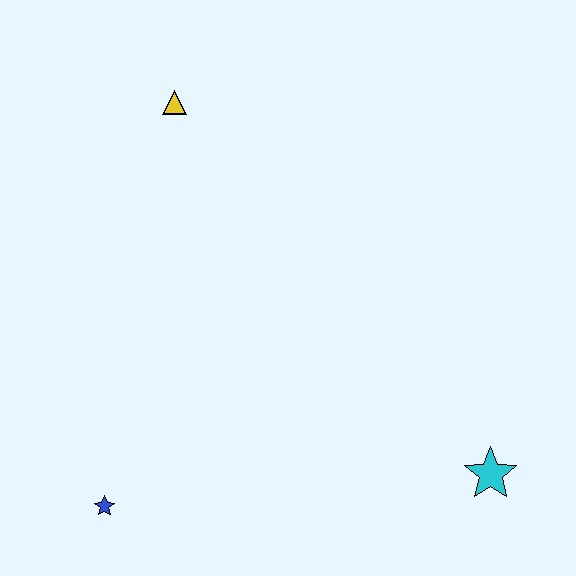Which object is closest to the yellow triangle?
The blue star is closest to the yellow triangle.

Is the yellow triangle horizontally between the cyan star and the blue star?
Yes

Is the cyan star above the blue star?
Yes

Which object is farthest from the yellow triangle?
The cyan star is farthest from the yellow triangle.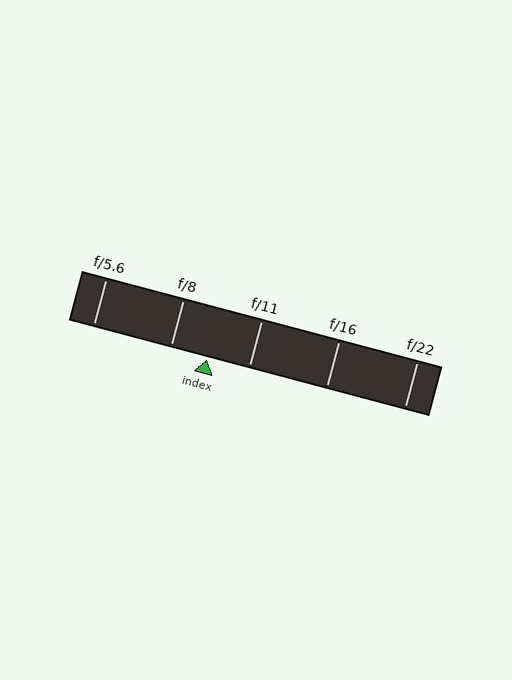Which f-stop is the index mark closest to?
The index mark is closest to f/8.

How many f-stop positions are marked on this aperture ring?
There are 5 f-stop positions marked.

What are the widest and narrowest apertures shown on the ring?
The widest aperture shown is f/5.6 and the narrowest is f/22.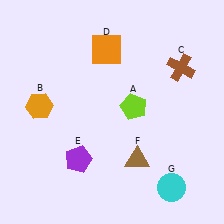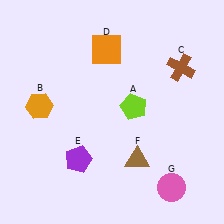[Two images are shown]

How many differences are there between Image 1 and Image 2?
There is 1 difference between the two images.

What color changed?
The circle (G) changed from cyan in Image 1 to pink in Image 2.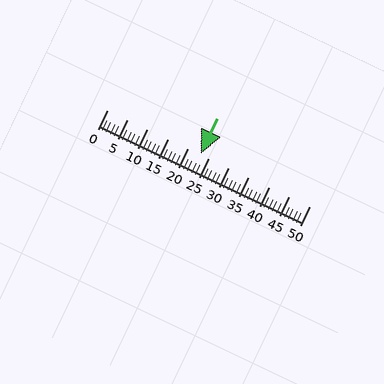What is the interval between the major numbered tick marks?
The major tick marks are spaced 5 units apart.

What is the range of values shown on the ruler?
The ruler shows values from 0 to 50.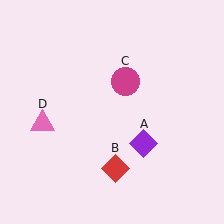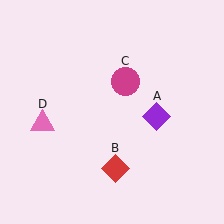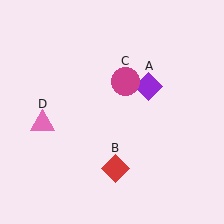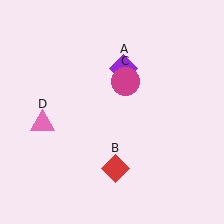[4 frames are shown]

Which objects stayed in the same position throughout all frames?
Red diamond (object B) and magenta circle (object C) and pink triangle (object D) remained stationary.